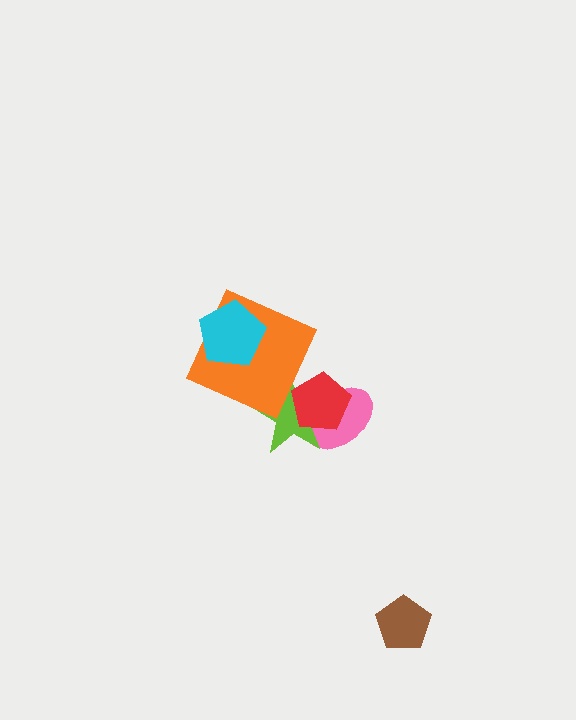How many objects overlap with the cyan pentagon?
1 object overlaps with the cyan pentagon.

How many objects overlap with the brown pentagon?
0 objects overlap with the brown pentagon.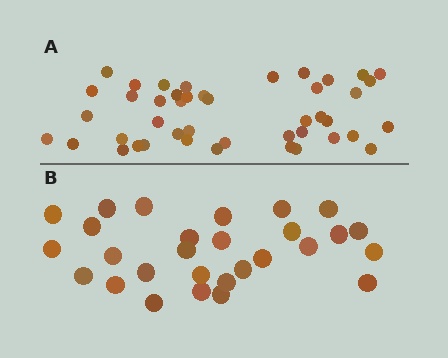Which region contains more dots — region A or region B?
Region A (the top region) has more dots.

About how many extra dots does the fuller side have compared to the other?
Region A has approximately 15 more dots than region B.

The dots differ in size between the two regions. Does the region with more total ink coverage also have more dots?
No. Region B has more total ink coverage because its dots are larger, but region A actually contains more individual dots. Total area can be misleading — the number of items is what matters here.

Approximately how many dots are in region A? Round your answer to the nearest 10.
About 40 dots. (The exact count is 44, which rounds to 40.)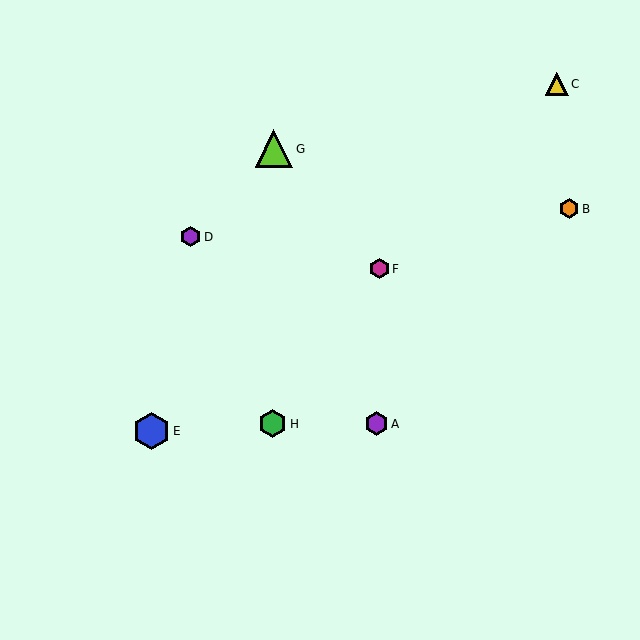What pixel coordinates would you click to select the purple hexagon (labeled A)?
Click at (376, 424) to select the purple hexagon A.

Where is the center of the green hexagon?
The center of the green hexagon is at (272, 424).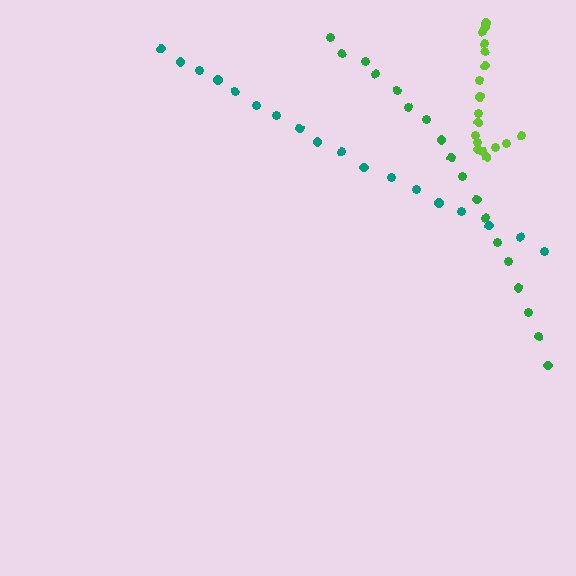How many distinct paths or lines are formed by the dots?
There are 3 distinct paths.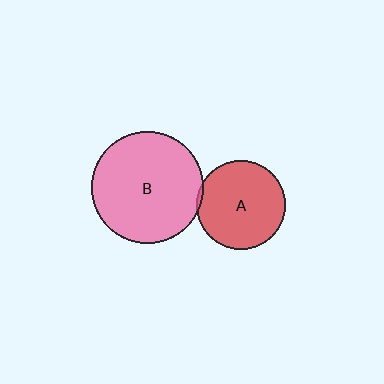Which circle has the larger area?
Circle B (pink).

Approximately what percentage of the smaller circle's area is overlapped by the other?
Approximately 5%.